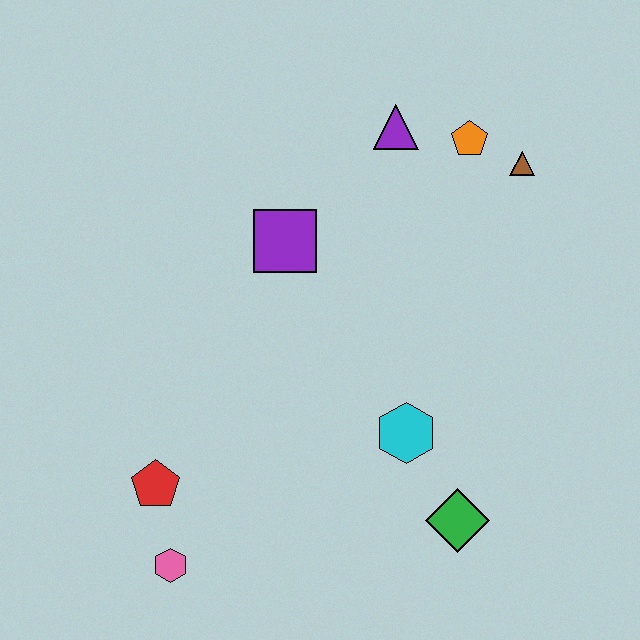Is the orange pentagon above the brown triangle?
Yes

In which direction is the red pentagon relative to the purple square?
The red pentagon is below the purple square.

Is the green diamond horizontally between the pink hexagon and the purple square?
No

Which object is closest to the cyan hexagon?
The green diamond is closest to the cyan hexagon.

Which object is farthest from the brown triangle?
The pink hexagon is farthest from the brown triangle.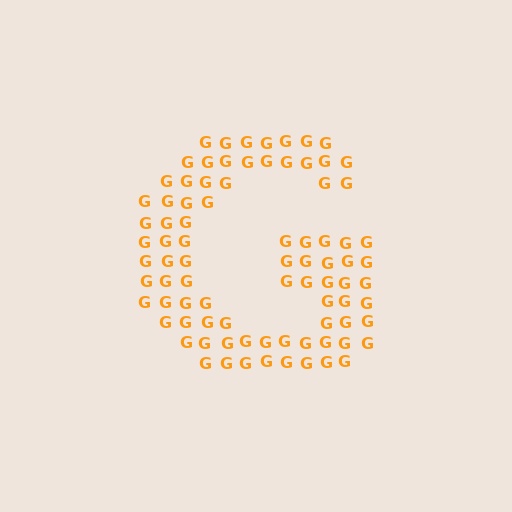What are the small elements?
The small elements are letter G's.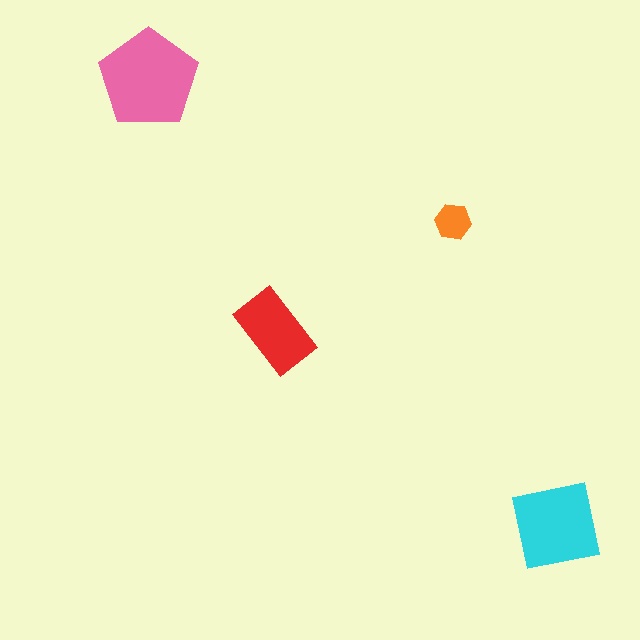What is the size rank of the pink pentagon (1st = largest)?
1st.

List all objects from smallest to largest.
The orange hexagon, the red rectangle, the cyan square, the pink pentagon.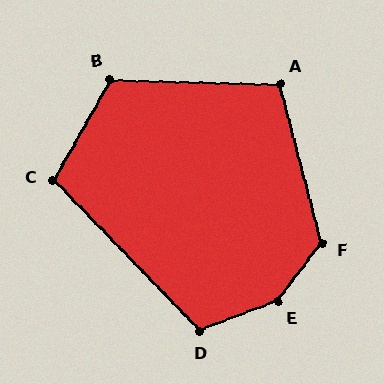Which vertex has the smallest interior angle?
A, at approximately 106 degrees.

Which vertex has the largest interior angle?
E, at approximately 147 degrees.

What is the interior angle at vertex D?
Approximately 113 degrees (obtuse).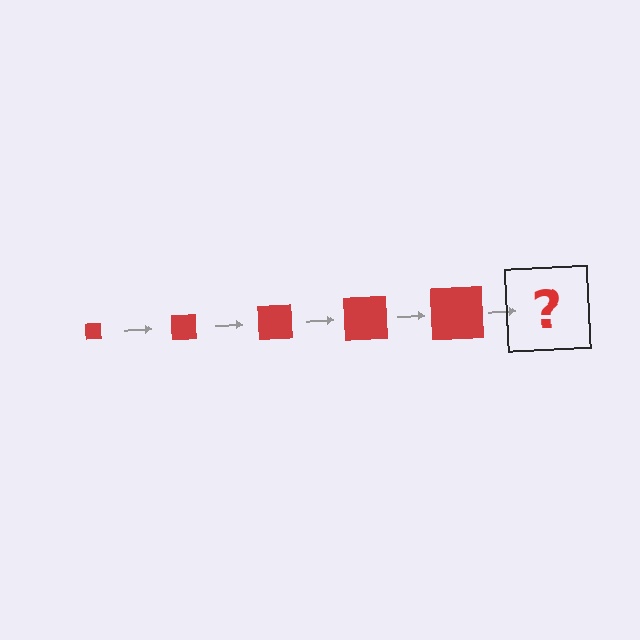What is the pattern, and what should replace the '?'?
The pattern is that the square gets progressively larger each step. The '?' should be a red square, larger than the previous one.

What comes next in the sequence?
The next element should be a red square, larger than the previous one.